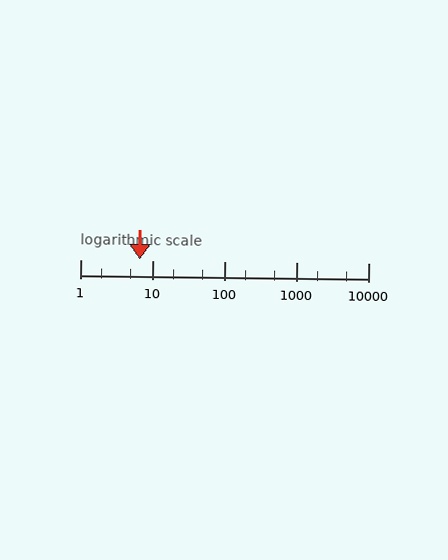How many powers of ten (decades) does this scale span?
The scale spans 4 decades, from 1 to 10000.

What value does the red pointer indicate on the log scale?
The pointer indicates approximately 6.6.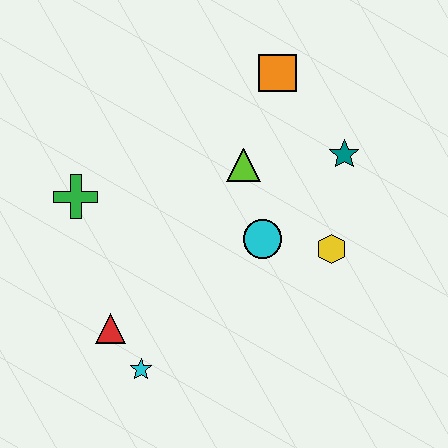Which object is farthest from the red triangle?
The orange square is farthest from the red triangle.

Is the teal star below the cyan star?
No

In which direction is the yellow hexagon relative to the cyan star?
The yellow hexagon is to the right of the cyan star.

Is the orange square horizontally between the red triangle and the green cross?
No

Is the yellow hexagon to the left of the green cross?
No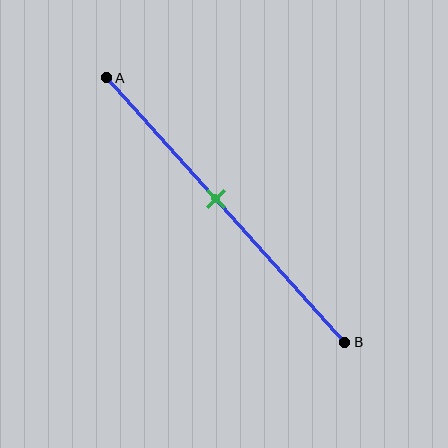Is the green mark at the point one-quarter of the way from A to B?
No, the mark is at about 45% from A, not at the 25% one-quarter point.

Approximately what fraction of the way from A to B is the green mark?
The green mark is approximately 45% of the way from A to B.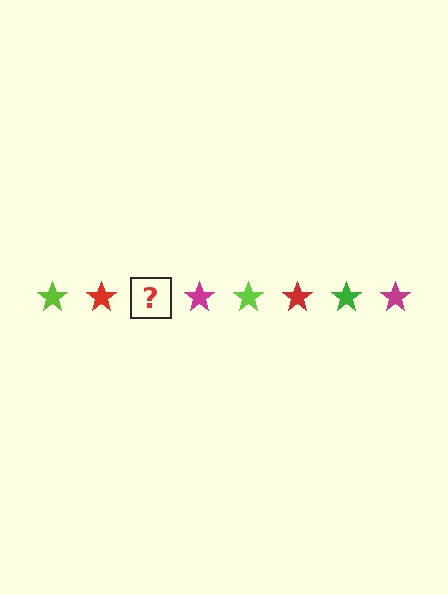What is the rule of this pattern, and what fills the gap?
The rule is that the pattern cycles through lime, red, green, magenta stars. The gap should be filled with a green star.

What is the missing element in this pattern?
The missing element is a green star.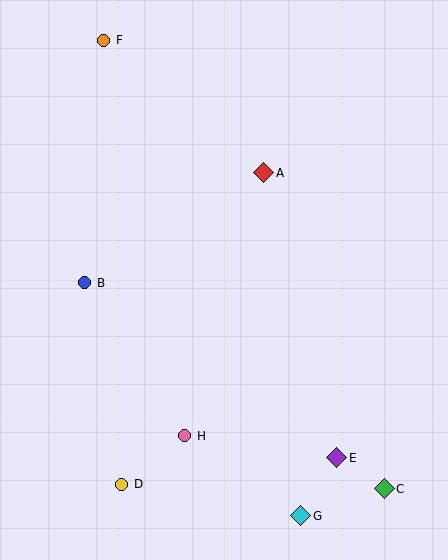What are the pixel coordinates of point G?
Point G is at (301, 516).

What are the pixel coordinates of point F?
Point F is at (104, 40).